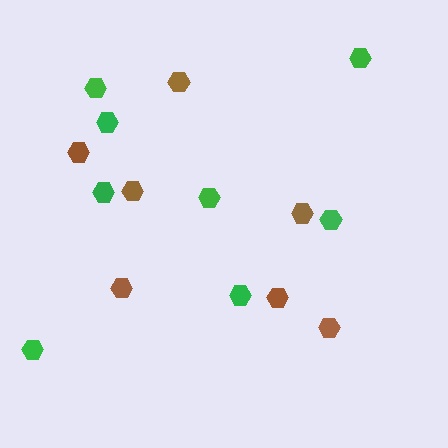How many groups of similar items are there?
There are 2 groups: one group of brown hexagons (7) and one group of green hexagons (8).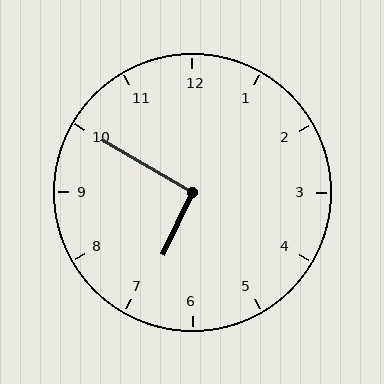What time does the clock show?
6:50.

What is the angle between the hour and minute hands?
Approximately 95 degrees.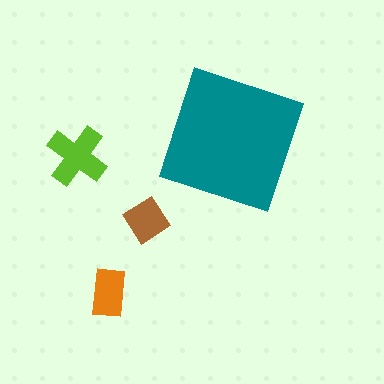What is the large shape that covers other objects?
A teal diamond.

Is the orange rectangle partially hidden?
No, the orange rectangle is fully visible.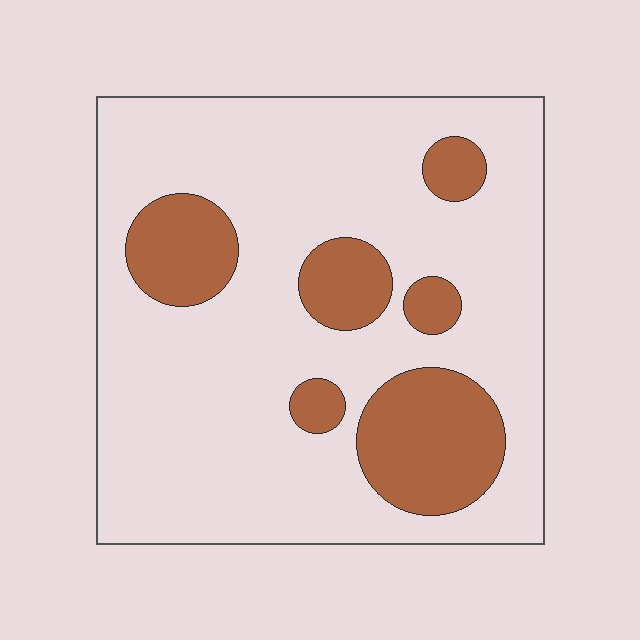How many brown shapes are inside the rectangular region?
6.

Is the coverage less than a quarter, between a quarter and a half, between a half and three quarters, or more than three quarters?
Less than a quarter.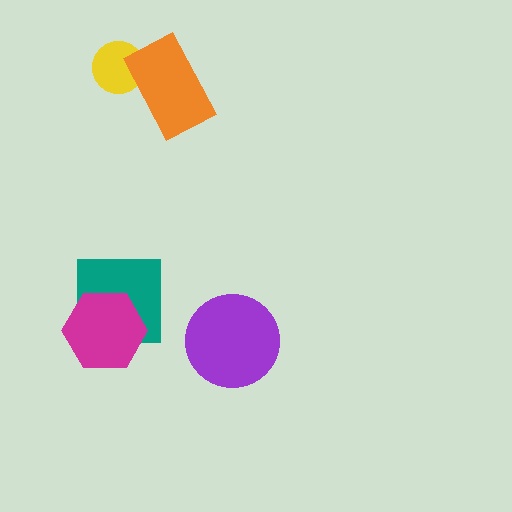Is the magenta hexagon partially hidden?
No, no other shape covers it.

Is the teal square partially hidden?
Yes, it is partially covered by another shape.